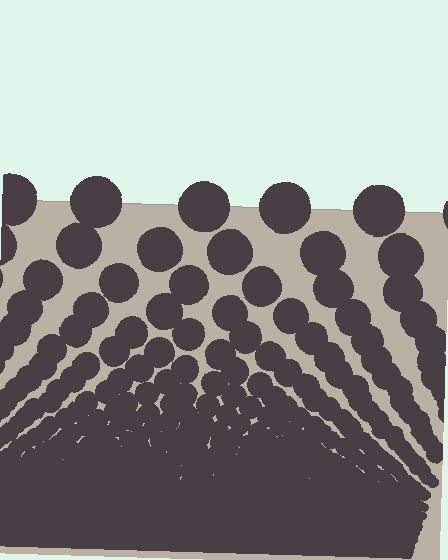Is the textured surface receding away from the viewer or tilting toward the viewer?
The surface appears to tilt toward the viewer. Texture elements get larger and sparser toward the top.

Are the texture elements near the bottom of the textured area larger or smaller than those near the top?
Smaller. The gradient is inverted — elements near the bottom are smaller and denser.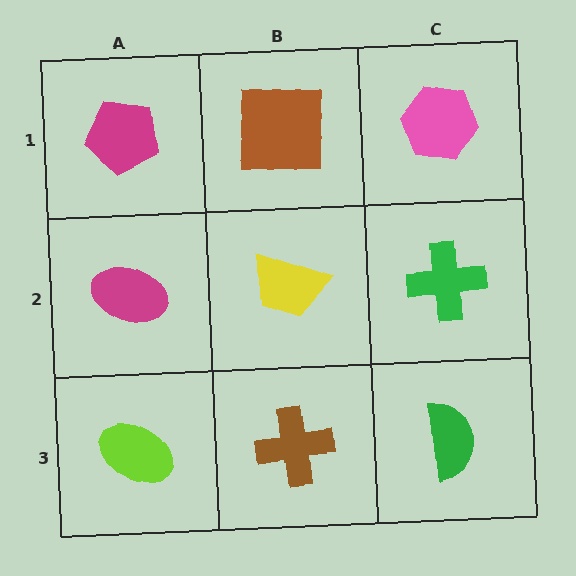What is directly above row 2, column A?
A magenta pentagon.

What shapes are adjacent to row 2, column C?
A pink hexagon (row 1, column C), a green semicircle (row 3, column C), a yellow trapezoid (row 2, column B).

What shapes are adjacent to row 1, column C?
A green cross (row 2, column C), a brown square (row 1, column B).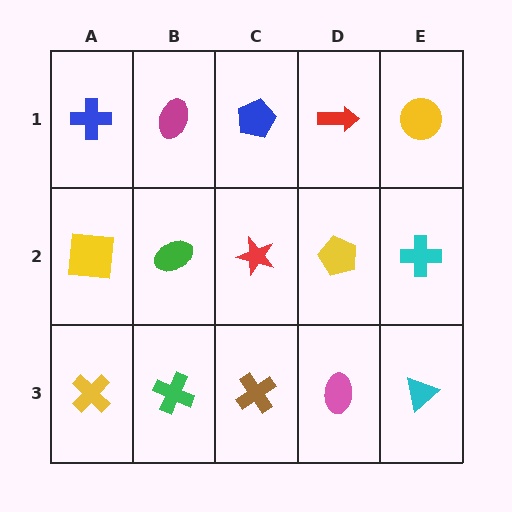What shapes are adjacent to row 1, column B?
A green ellipse (row 2, column B), a blue cross (row 1, column A), a blue pentagon (row 1, column C).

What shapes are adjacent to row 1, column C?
A red star (row 2, column C), a magenta ellipse (row 1, column B), a red arrow (row 1, column D).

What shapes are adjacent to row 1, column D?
A yellow pentagon (row 2, column D), a blue pentagon (row 1, column C), a yellow circle (row 1, column E).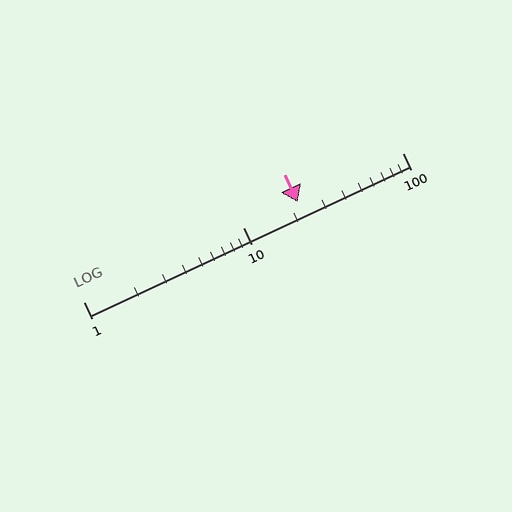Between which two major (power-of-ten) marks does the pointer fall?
The pointer is between 10 and 100.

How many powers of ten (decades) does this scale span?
The scale spans 2 decades, from 1 to 100.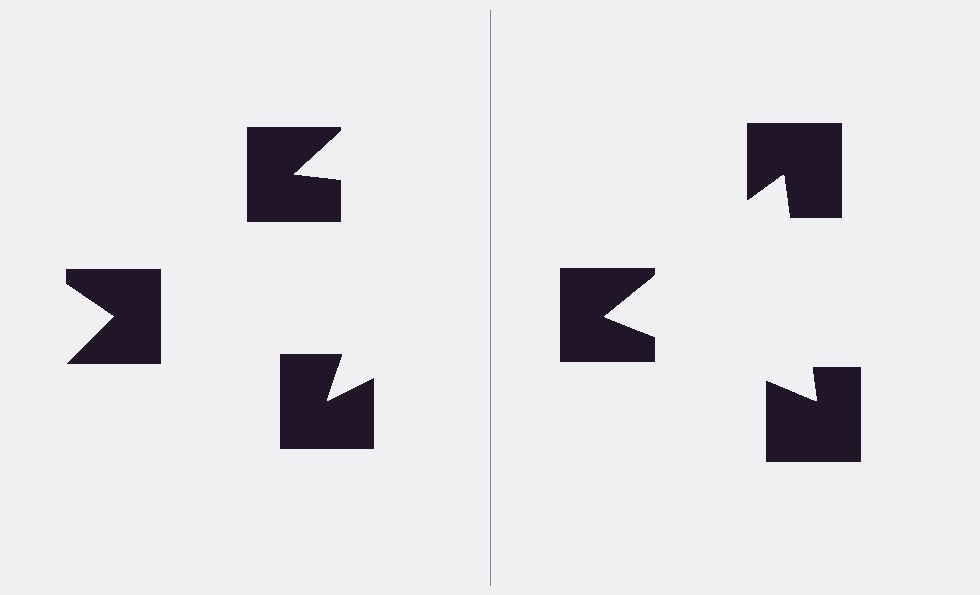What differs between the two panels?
The notched squares are positioned identically on both sides; only the wedge orientations differ. On the right they align to a triangle; on the left they are misaligned.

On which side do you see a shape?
An illusory triangle appears on the right side. On the left side the wedge cuts are rotated, so no coherent shape forms.